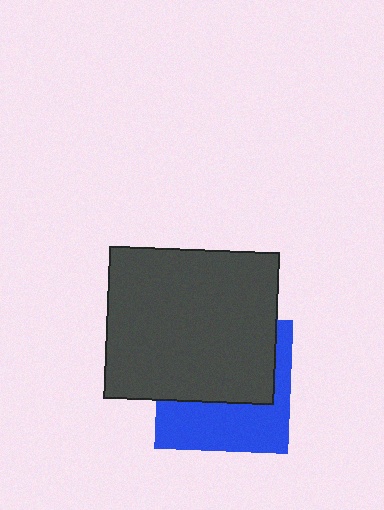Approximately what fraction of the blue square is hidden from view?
Roughly 57% of the blue square is hidden behind the dark gray rectangle.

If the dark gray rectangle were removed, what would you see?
You would see the complete blue square.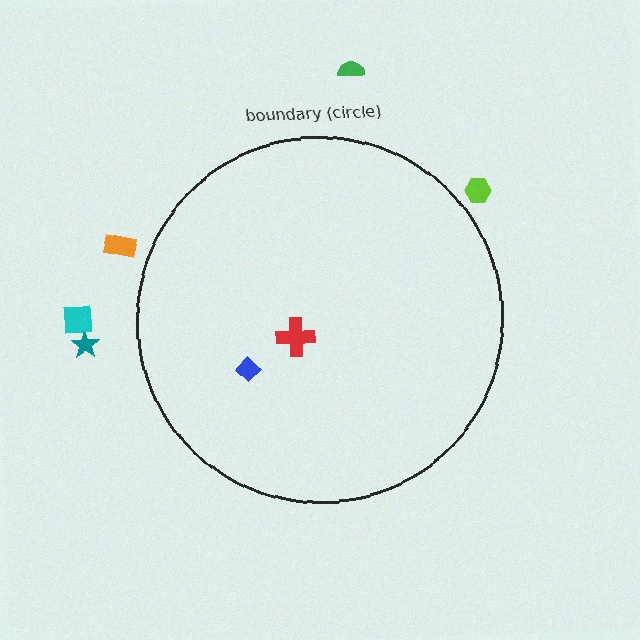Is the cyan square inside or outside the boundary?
Outside.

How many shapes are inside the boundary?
2 inside, 5 outside.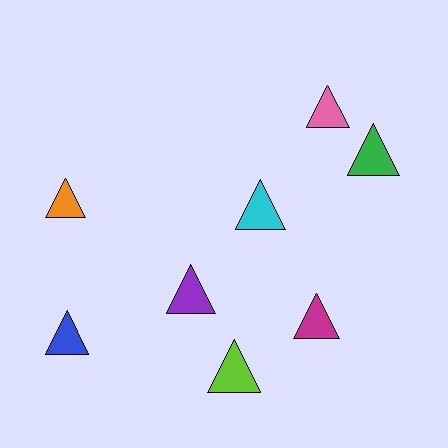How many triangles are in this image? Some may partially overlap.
There are 8 triangles.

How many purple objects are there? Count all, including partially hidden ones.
There is 1 purple object.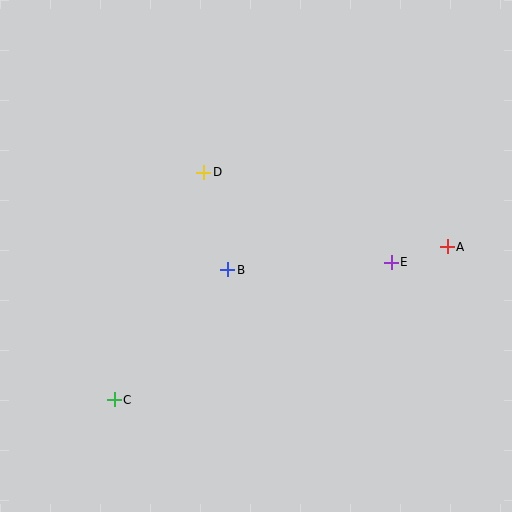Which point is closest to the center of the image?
Point B at (228, 270) is closest to the center.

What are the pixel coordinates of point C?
Point C is at (114, 400).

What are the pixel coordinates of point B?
Point B is at (228, 270).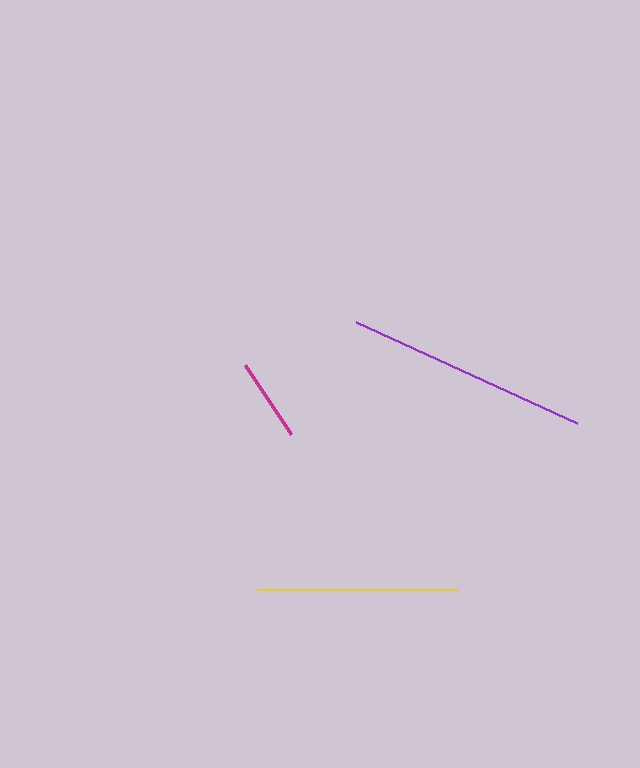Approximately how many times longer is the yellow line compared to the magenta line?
The yellow line is approximately 2.4 times the length of the magenta line.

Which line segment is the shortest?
The magenta line is the shortest at approximately 83 pixels.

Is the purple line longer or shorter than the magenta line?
The purple line is longer than the magenta line.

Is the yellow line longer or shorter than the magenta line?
The yellow line is longer than the magenta line.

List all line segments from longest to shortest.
From longest to shortest: purple, yellow, magenta.